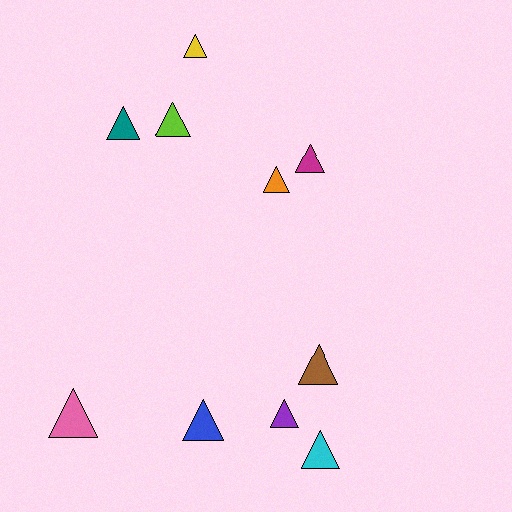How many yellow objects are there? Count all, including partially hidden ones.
There is 1 yellow object.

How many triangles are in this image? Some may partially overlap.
There are 10 triangles.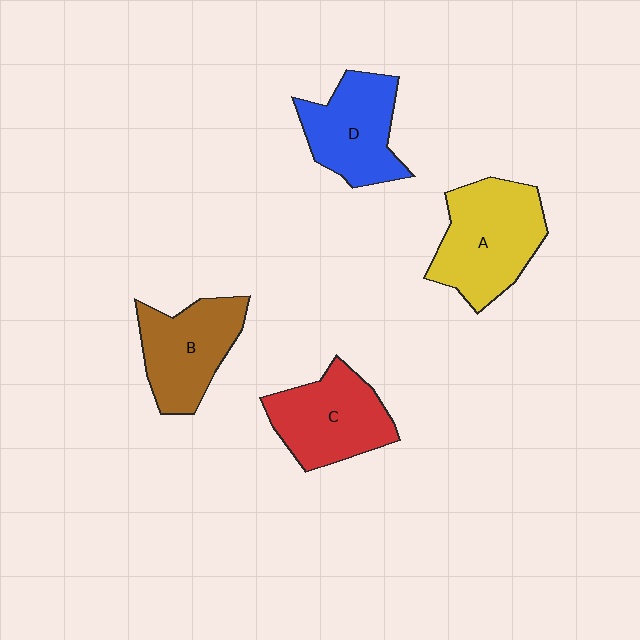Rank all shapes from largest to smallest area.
From largest to smallest: A (yellow), C (red), B (brown), D (blue).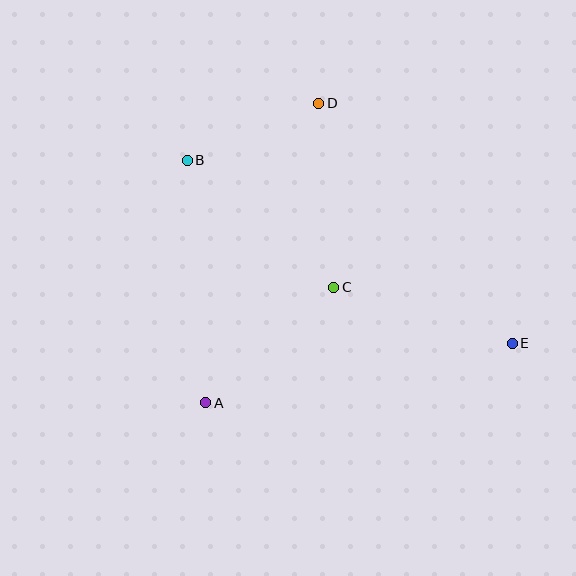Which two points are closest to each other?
Points B and D are closest to each other.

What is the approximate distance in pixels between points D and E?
The distance between D and E is approximately 308 pixels.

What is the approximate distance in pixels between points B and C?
The distance between B and C is approximately 194 pixels.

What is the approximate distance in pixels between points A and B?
The distance between A and B is approximately 243 pixels.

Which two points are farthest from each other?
Points B and E are farthest from each other.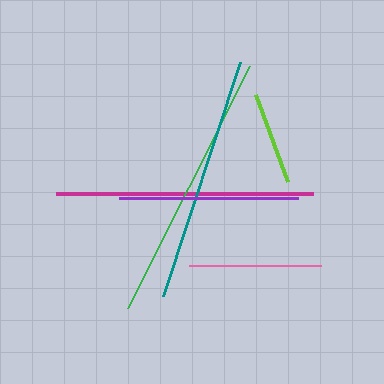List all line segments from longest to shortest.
From longest to shortest: green, magenta, teal, purple, pink, lime.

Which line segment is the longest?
The green line is the longest at approximately 271 pixels.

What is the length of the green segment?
The green segment is approximately 271 pixels long.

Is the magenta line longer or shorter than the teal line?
The magenta line is longer than the teal line.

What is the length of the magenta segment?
The magenta segment is approximately 257 pixels long.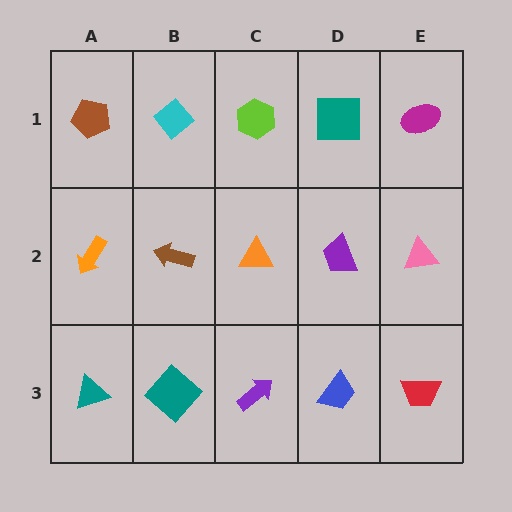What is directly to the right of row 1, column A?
A cyan diamond.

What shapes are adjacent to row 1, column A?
An orange arrow (row 2, column A), a cyan diamond (row 1, column B).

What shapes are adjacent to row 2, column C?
A lime hexagon (row 1, column C), a purple arrow (row 3, column C), a brown arrow (row 2, column B), a purple trapezoid (row 2, column D).